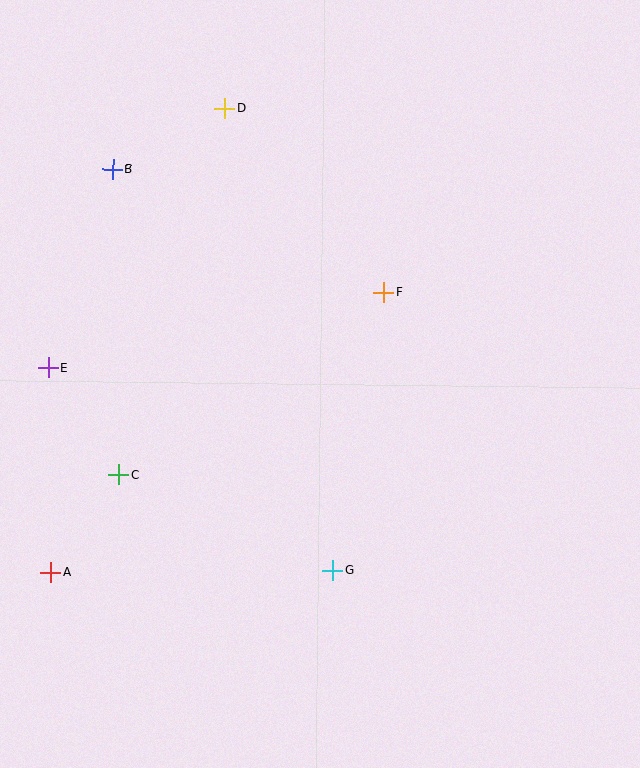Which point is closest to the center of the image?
Point F at (384, 292) is closest to the center.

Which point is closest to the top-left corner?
Point B is closest to the top-left corner.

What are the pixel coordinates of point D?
Point D is at (225, 108).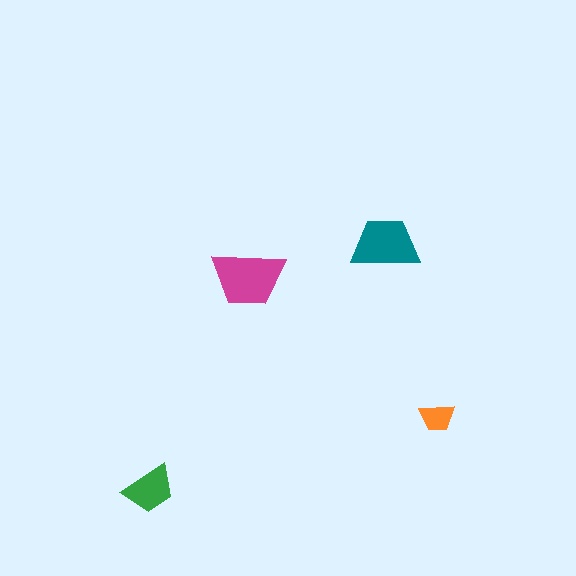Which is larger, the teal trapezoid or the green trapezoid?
The teal one.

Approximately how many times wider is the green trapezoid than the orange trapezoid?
About 1.5 times wider.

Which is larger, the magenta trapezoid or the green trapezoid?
The magenta one.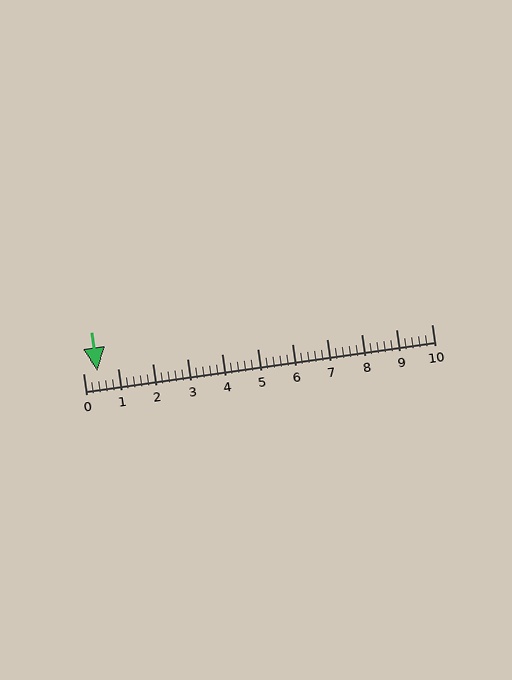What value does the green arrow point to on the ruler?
The green arrow points to approximately 0.4.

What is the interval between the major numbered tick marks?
The major tick marks are spaced 1 units apart.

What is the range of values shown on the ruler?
The ruler shows values from 0 to 10.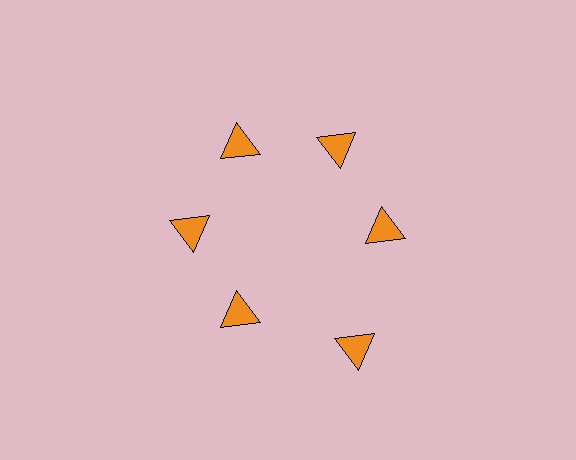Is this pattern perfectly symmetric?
No. The 6 orange triangles are arranged in a ring, but one element near the 5 o'clock position is pushed outward from the center, breaking the 6-fold rotational symmetry.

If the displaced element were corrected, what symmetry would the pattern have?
It would have 6-fold rotational symmetry — the pattern would map onto itself every 60 degrees.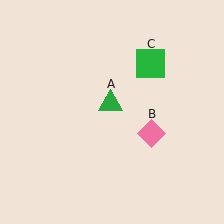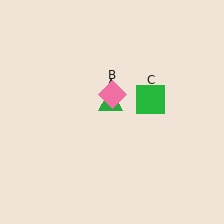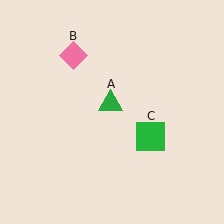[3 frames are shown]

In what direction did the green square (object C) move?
The green square (object C) moved down.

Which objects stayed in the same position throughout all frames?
Green triangle (object A) remained stationary.